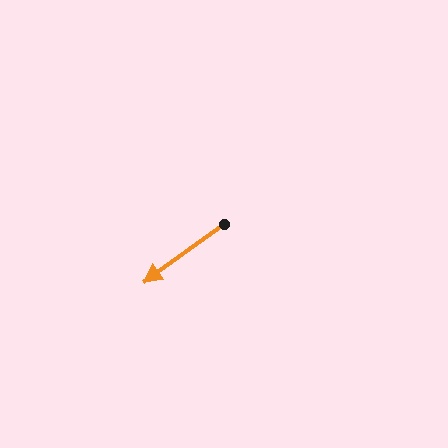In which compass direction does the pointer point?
Southwest.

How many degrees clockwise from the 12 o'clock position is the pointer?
Approximately 234 degrees.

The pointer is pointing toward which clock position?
Roughly 8 o'clock.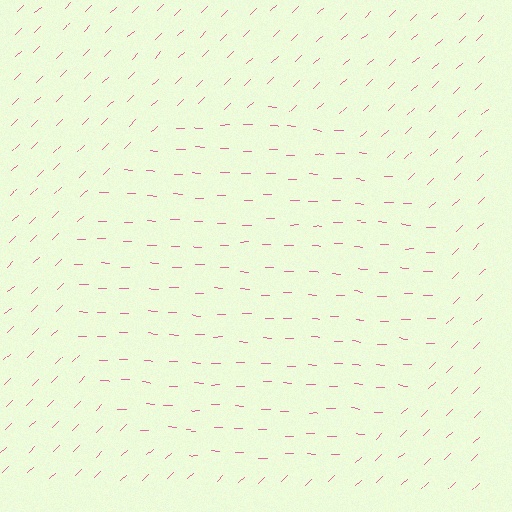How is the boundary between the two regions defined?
The boundary is defined purely by a change in line orientation (approximately 45 degrees difference). All lines are the same color and thickness.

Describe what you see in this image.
The image is filled with small pink line segments. A circle region in the image has lines oriented differently from the surrounding lines, creating a visible texture boundary.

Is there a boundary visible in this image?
Yes, there is a texture boundary formed by a change in line orientation.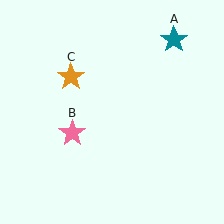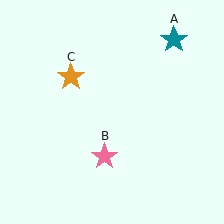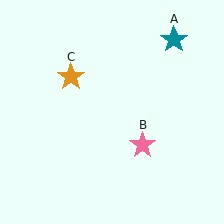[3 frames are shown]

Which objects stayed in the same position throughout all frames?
Teal star (object A) and orange star (object C) remained stationary.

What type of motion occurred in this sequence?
The pink star (object B) rotated counterclockwise around the center of the scene.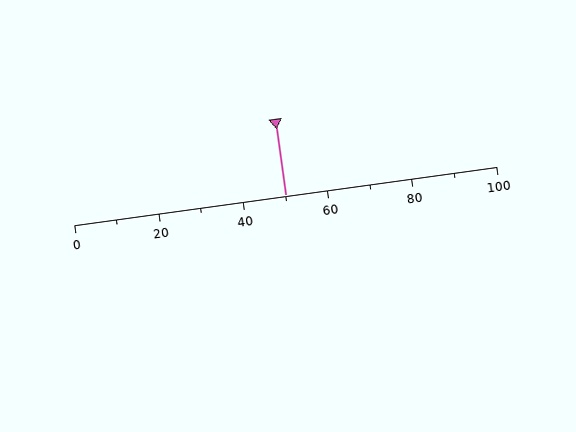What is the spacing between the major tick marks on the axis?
The major ticks are spaced 20 apart.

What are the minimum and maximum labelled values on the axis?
The axis runs from 0 to 100.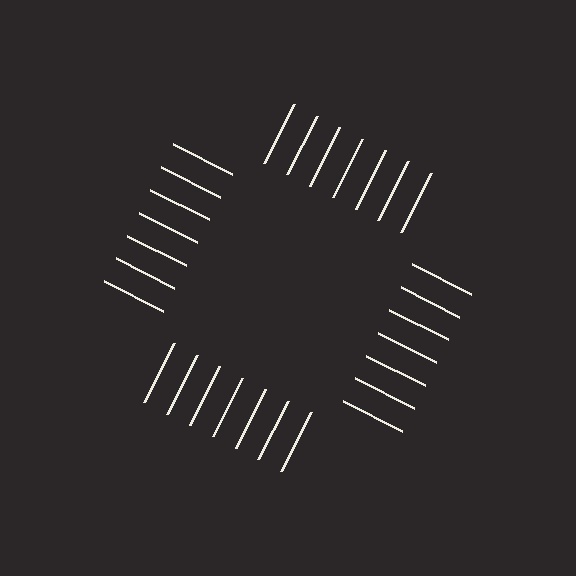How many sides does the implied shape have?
4 sides — the line-ends trace a square.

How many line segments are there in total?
28 — 7 along each of the 4 edges.